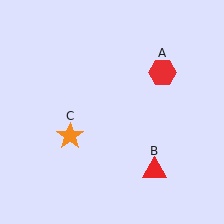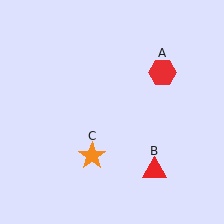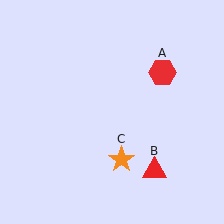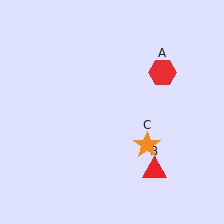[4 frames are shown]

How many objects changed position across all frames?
1 object changed position: orange star (object C).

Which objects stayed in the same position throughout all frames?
Red hexagon (object A) and red triangle (object B) remained stationary.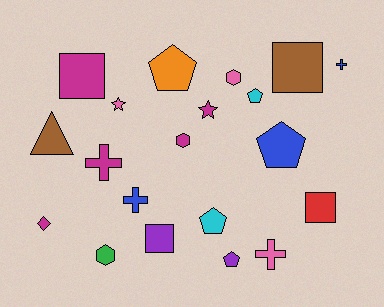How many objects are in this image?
There are 20 objects.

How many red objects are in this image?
There is 1 red object.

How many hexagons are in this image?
There are 3 hexagons.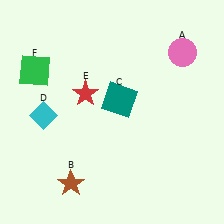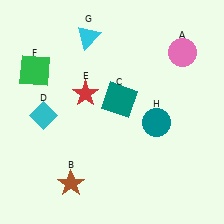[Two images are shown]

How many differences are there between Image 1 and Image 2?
There are 2 differences between the two images.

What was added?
A cyan triangle (G), a teal circle (H) were added in Image 2.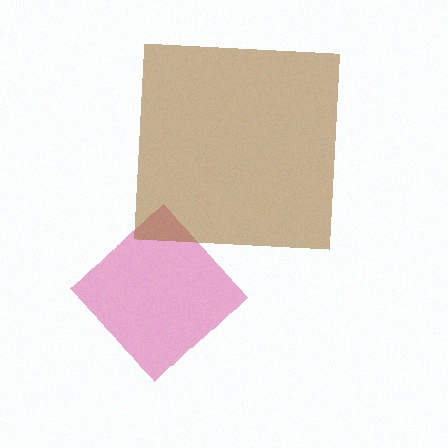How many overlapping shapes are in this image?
There are 2 overlapping shapes in the image.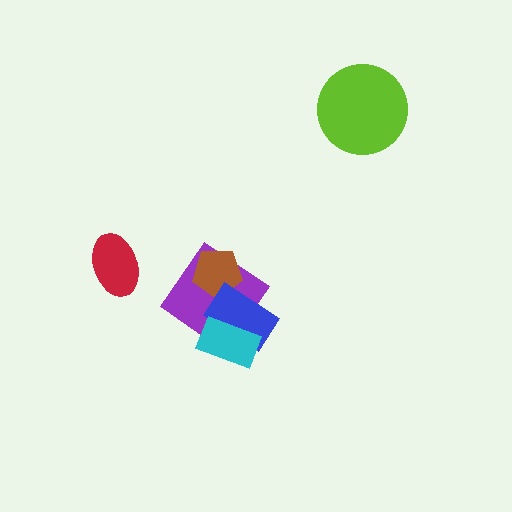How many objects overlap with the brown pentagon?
2 objects overlap with the brown pentagon.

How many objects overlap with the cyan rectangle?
2 objects overlap with the cyan rectangle.